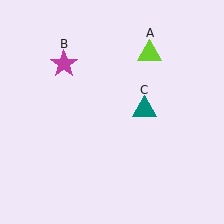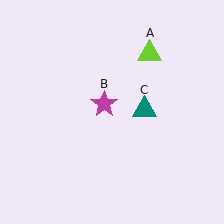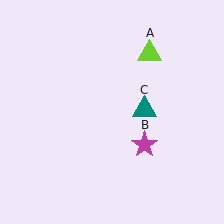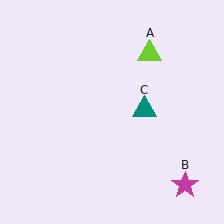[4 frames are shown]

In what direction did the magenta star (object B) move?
The magenta star (object B) moved down and to the right.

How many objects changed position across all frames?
1 object changed position: magenta star (object B).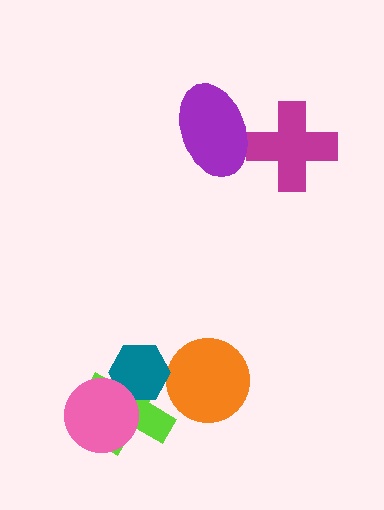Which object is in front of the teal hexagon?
The pink circle is in front of the teal hexagon.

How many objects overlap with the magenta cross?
1 object overlaps with the magenta cross.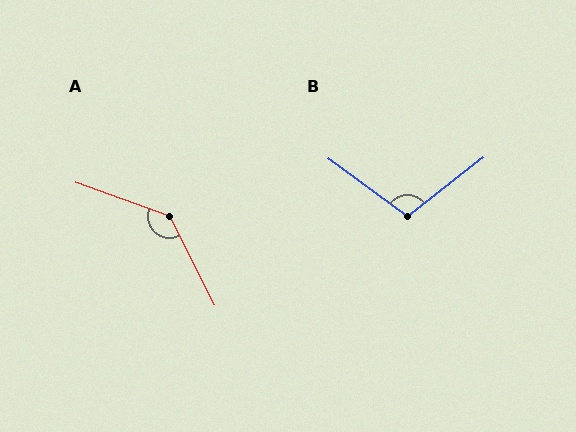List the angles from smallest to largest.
B (106°), A (137°).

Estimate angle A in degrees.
Approximately 137 degrees.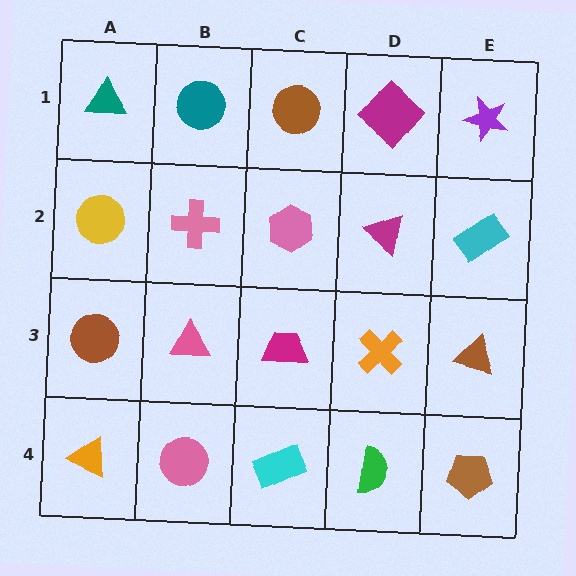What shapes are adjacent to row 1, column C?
A pink hexagon (row 2, column C), a teal circle (row 1, column B), a magenta diamond (row 1, column D).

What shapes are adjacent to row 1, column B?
A pink cross (row 2, column B), a teal triangle (row 1, column A), a brown circle (row 1, column C).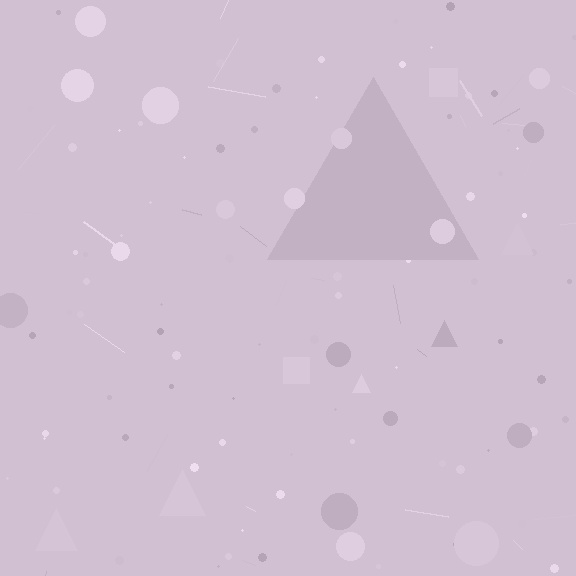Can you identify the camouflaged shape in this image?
The camouflaged shape is a triangle.